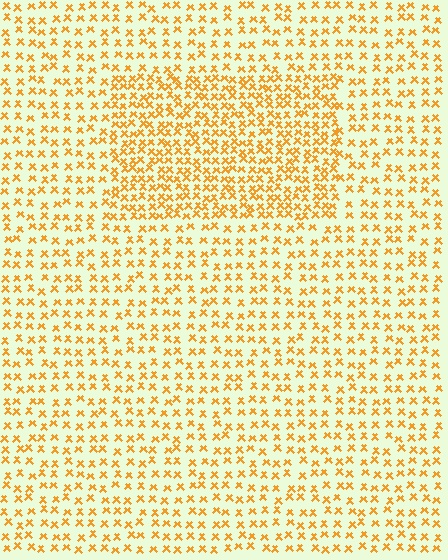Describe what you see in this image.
The image contains small orange elements arranged at two different densities. A rectangle-shaped region is visible where the elements are more densely packed than the surrounding area.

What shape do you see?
I see a rectangle.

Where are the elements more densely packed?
The elements are more densely packed inside the rectangle boundary.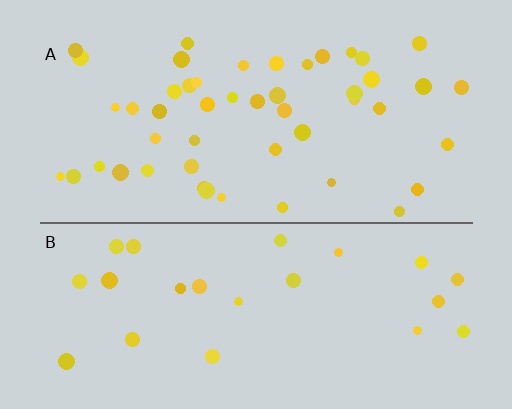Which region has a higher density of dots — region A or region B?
A (the top).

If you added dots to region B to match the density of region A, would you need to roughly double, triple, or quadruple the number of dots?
Approximately double.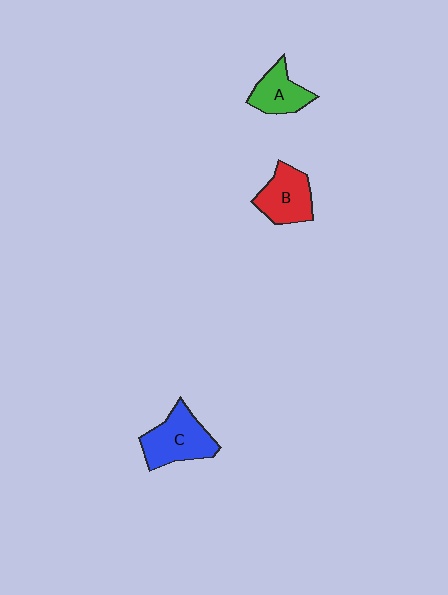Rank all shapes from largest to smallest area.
From largest to smallest: C (blue), B (red), A (green).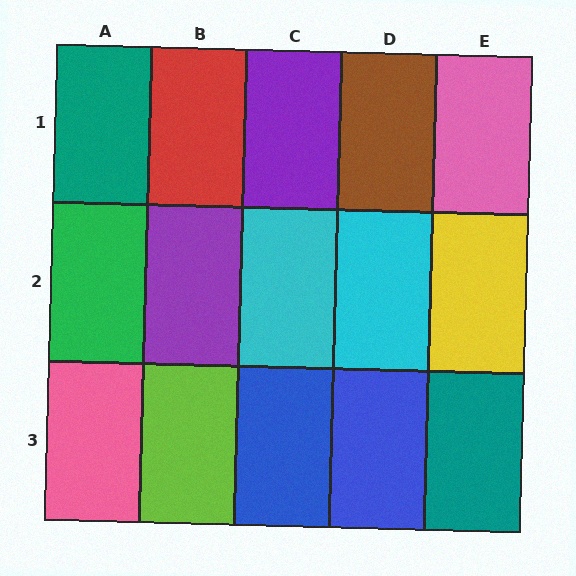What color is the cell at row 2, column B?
Purple.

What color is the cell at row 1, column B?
Red.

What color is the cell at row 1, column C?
Purple.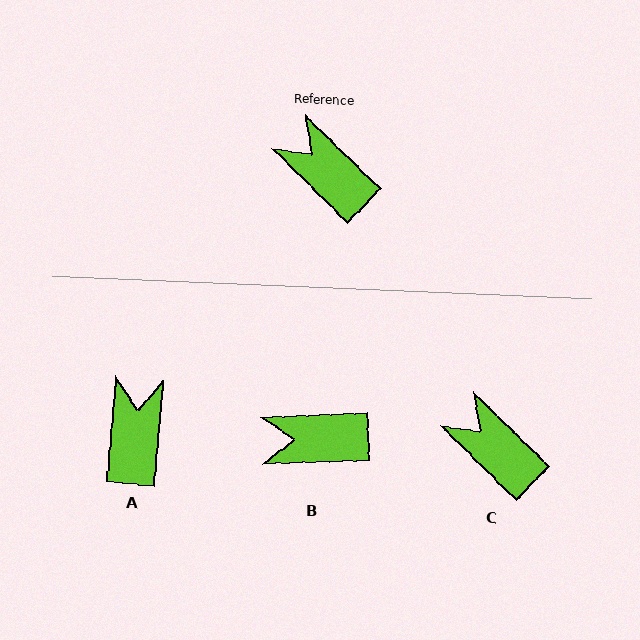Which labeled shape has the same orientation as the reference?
C.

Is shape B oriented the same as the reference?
No, it is off by about 47 degrees.